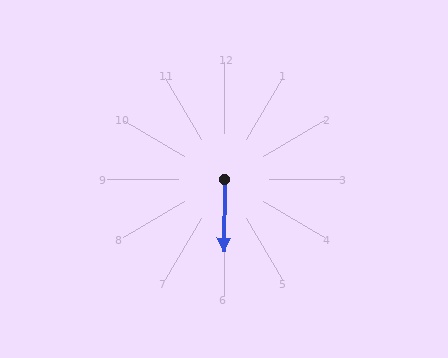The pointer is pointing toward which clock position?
Roughly 6 o'clock.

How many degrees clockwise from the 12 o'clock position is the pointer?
Approximately 181 degrees.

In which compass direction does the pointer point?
South.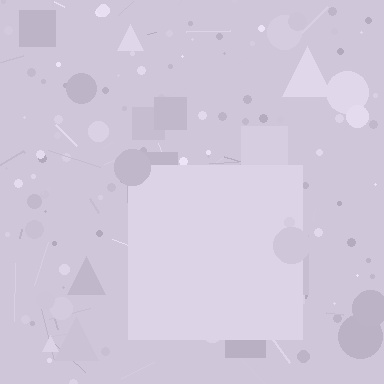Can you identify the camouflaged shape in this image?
The camouflaged shape is a square.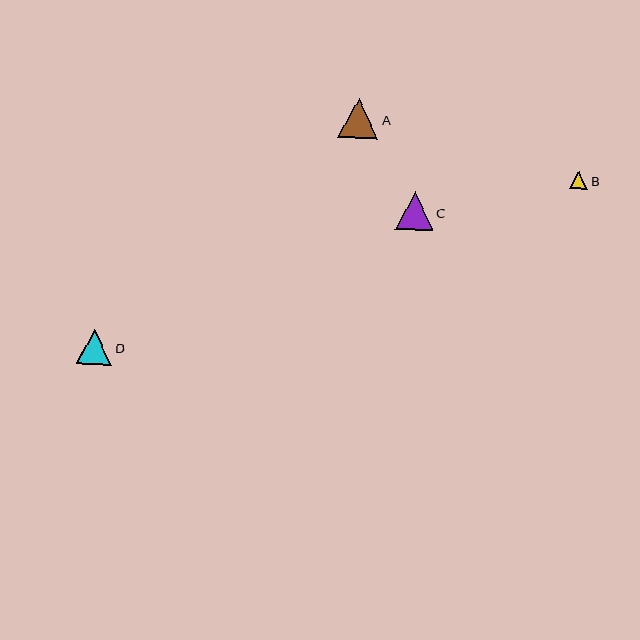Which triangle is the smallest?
Triangle B is the smallest with a size of approximately 18 pixels.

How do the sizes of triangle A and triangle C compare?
Triangle A and triangle C are approximately the same size.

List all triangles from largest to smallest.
From largest to smallest: A, C, D, B.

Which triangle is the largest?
Triangle A is the largest with a size of approximately 40 pixels.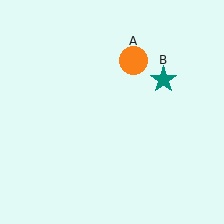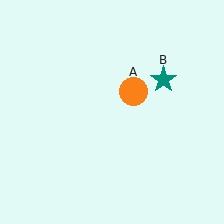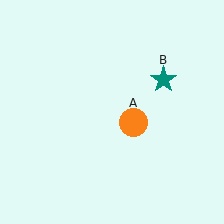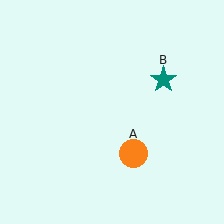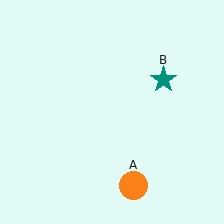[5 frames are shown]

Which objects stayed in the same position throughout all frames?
Teal star (object B) remained stationary.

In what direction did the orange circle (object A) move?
The orange circle (object A) moved down.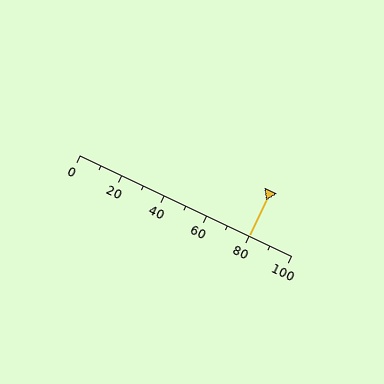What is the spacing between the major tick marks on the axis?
The major ticks are spaced 20 apart.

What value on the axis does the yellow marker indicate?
The marker indicates approximately 80.